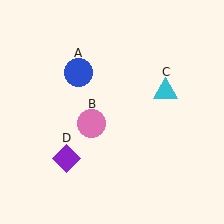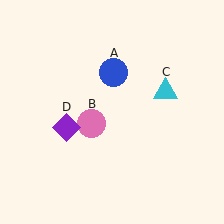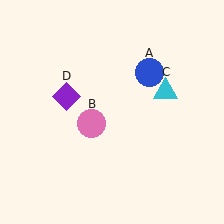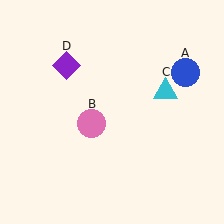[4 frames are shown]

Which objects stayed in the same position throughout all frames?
Pink circle (object B) and cyan triangle (object C) remained stationary.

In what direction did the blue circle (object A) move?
The blue circle (object A) moved right.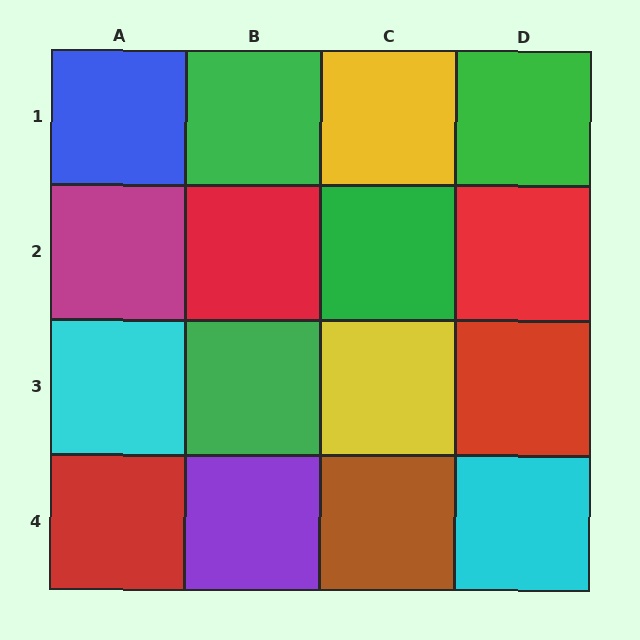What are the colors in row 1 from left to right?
Blue, green, yellow, green.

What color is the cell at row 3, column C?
Yellow.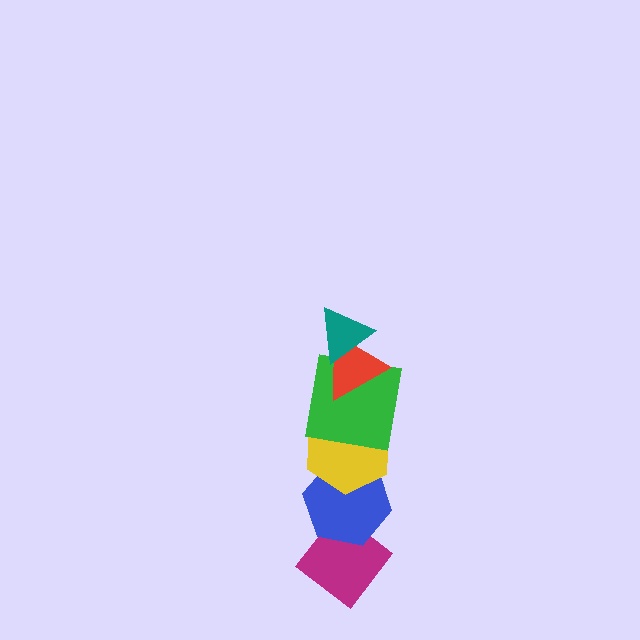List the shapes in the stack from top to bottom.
From top to bottom: the teal triangle, the red triangle, the green square, the yellow hexagon, the blue hexagon, the magenta diamond.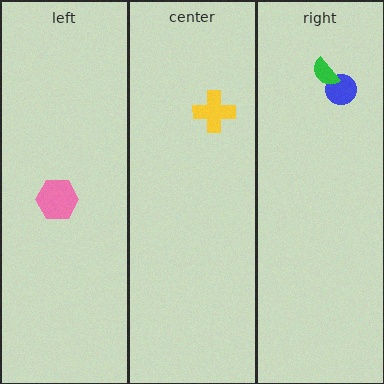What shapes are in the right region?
The blue circle, the green semicircle.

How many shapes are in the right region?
2.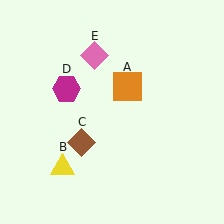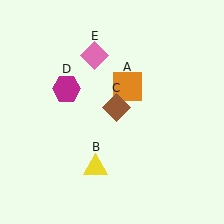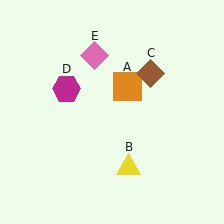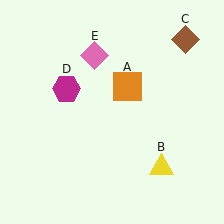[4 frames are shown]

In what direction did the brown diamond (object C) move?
The brown diamond (object C) moved up and to the right.